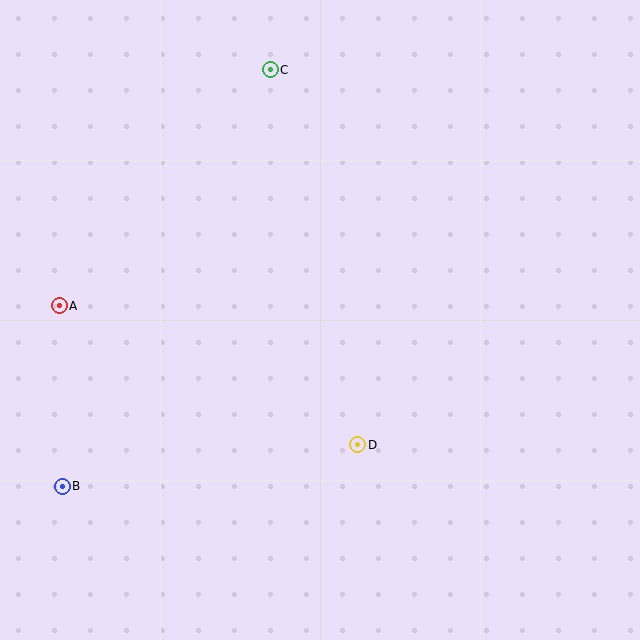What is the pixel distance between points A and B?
The distance between A and B is 180 pixels.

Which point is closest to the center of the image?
Point D at (358, 445) is closest to the center.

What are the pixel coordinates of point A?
Point A is at (59, 306).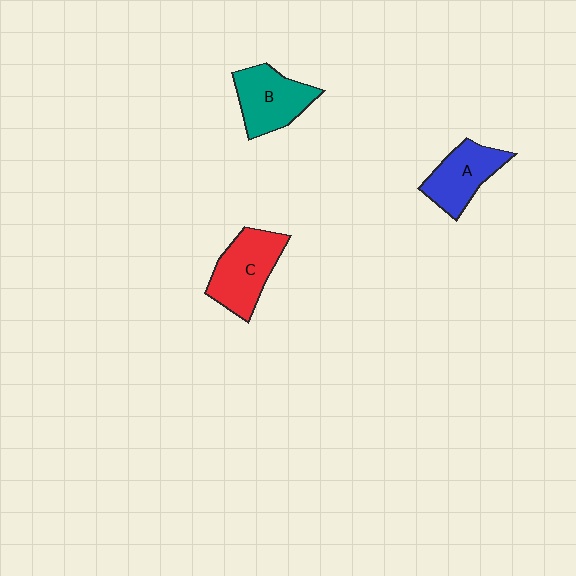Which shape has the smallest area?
Shape A (blue).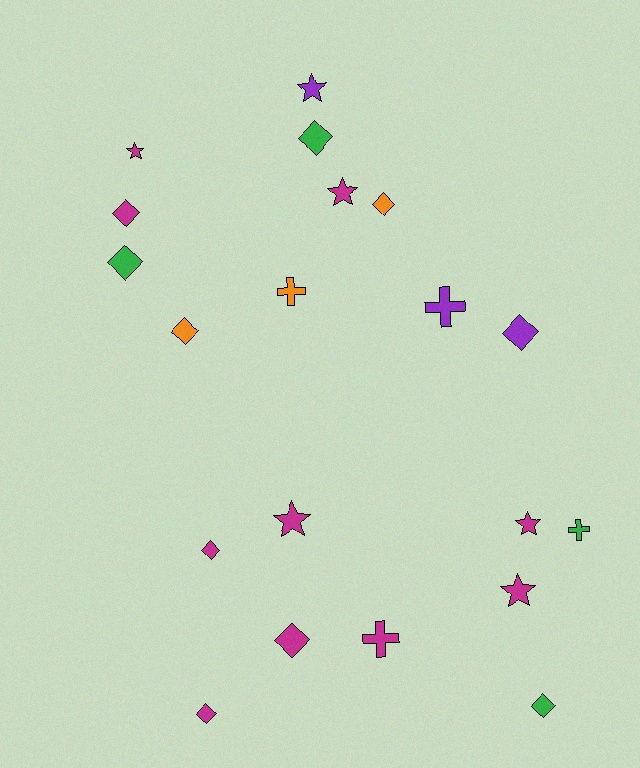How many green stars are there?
There are no green stars.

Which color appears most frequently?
Magenta, with 10 objects.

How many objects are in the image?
There are 20 objects.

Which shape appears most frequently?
Diamond, with 10 objects.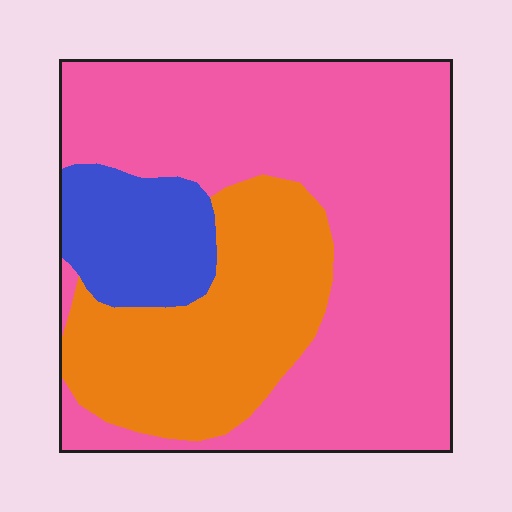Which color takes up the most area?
Pink, at roughly 60%.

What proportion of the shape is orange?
Orange takes up about one quarter (1/4) of the shape.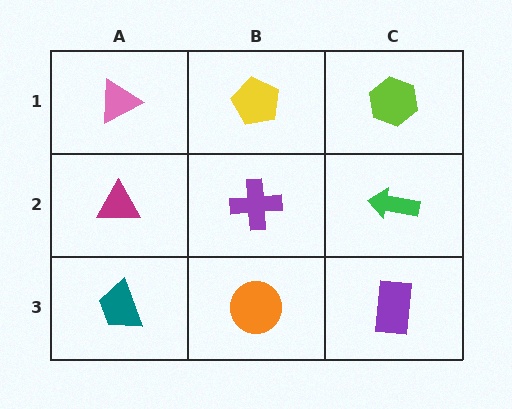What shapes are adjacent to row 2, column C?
A lime hexagon (row 1, column C), a purple rectangle (row 3, column C), a purple cross (row 2, column B).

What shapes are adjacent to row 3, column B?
A purple cross (row 2, column B), a teal trapezoid (row 3, column A), a purple rectangle (row 3, column C).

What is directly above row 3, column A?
A magenta triangle.